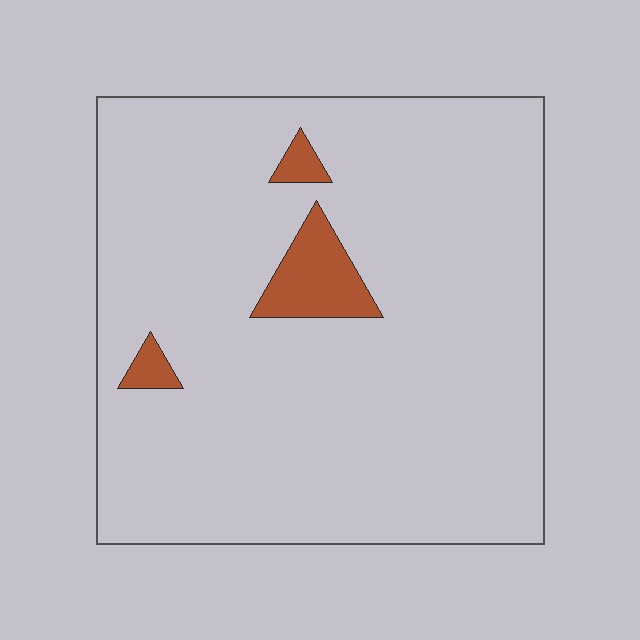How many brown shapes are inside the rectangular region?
3.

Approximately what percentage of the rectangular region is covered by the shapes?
Approximately 5%.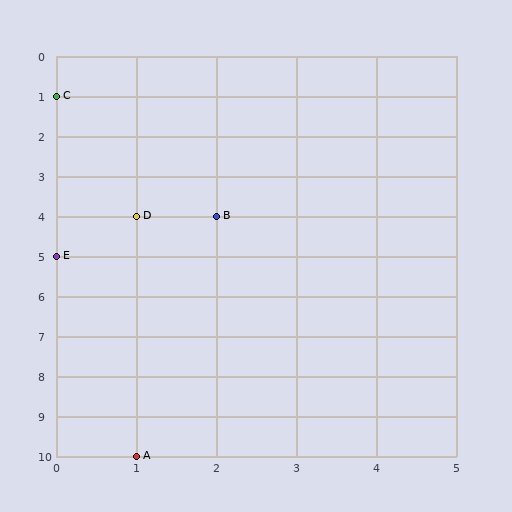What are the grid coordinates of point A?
Point A is at grid coordinates (1, 10).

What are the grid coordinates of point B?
Point B is at grid coordinates (2, 4).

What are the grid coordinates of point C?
Point C is at grid coordinates (0, 1).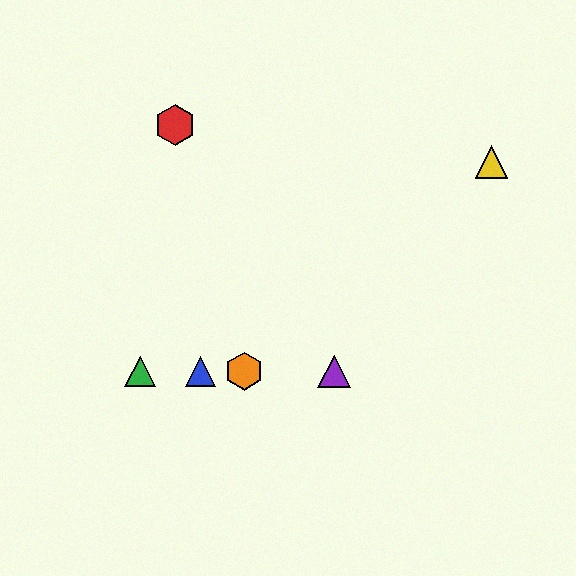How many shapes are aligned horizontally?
4 shapes (the blue triangle, the green triangle, the purple triangle, the orange hexagon) are aligned horizontally.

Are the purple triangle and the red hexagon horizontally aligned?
No, the purple triangle is at y≈371 and the red hexagon is at y≈125.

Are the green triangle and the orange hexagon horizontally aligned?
Yes, both are at y≈371.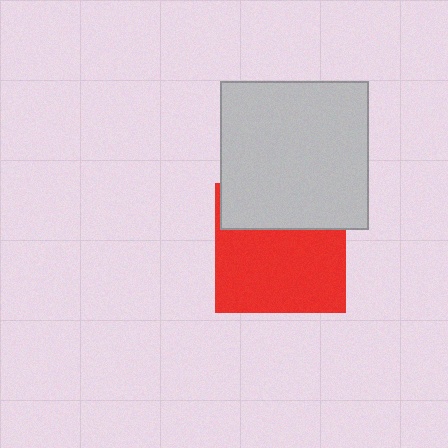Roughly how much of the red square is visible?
Most of it is visible (roughly 66%).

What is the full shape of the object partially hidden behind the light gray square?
The partially hidden object is a red square.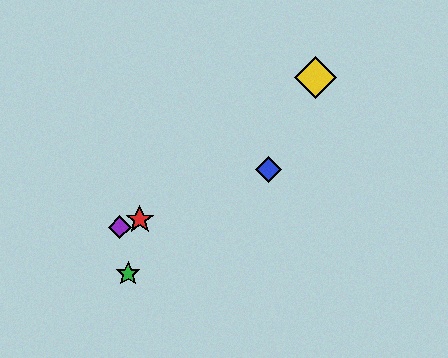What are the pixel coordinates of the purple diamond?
The purple diamond is at (120, 227).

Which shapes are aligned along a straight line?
The red star, the blue diamond, the purple diamond are aligned along a straight line.